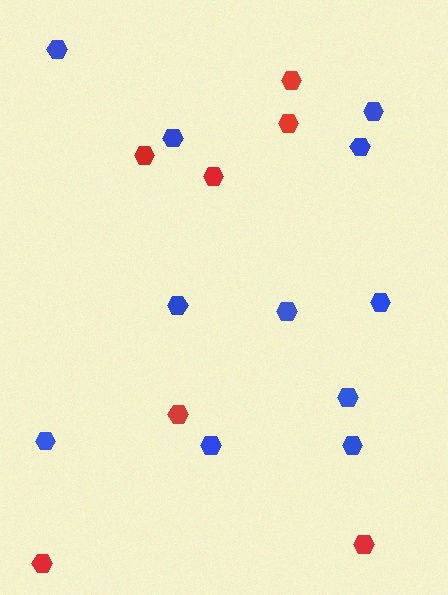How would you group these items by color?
There are 2 groups: one group of red hexagons (7) and one group of blue hexagons (11).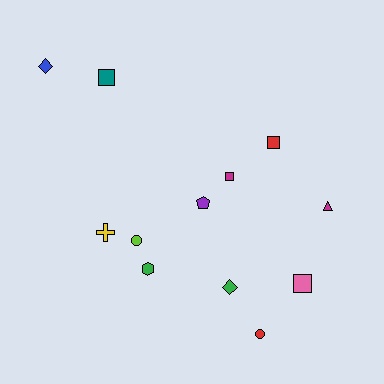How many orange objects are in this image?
There are no orange objects.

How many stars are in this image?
There are no stars.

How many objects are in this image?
There are 12 objects.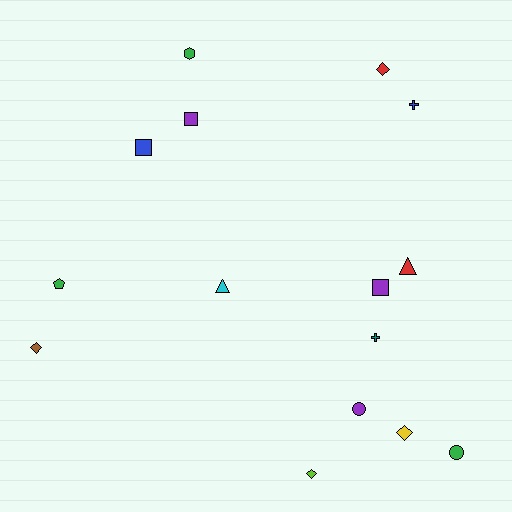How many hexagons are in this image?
There is 1 hexagon.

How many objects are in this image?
There are 15 objects.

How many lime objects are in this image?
There is 1 lime object.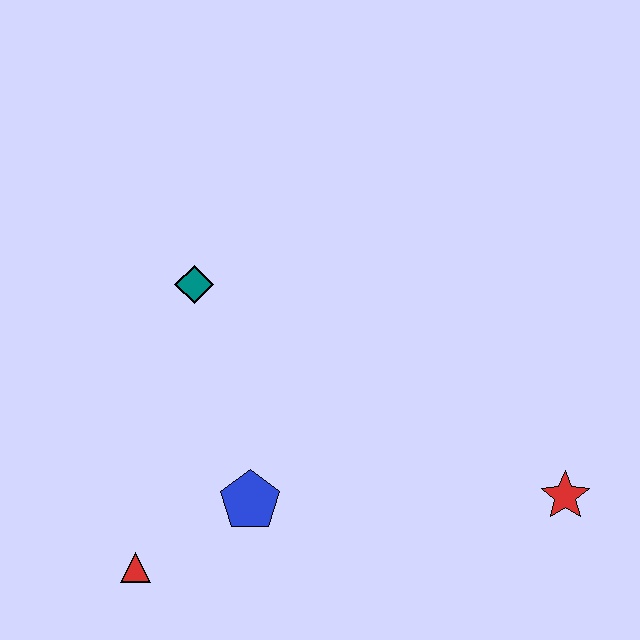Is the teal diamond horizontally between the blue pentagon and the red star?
No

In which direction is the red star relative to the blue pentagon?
The red star is to the right of the blue pentagon.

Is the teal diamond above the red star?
Yes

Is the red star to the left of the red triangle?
No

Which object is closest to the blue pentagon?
The red triangle is closest to the blue pentagon.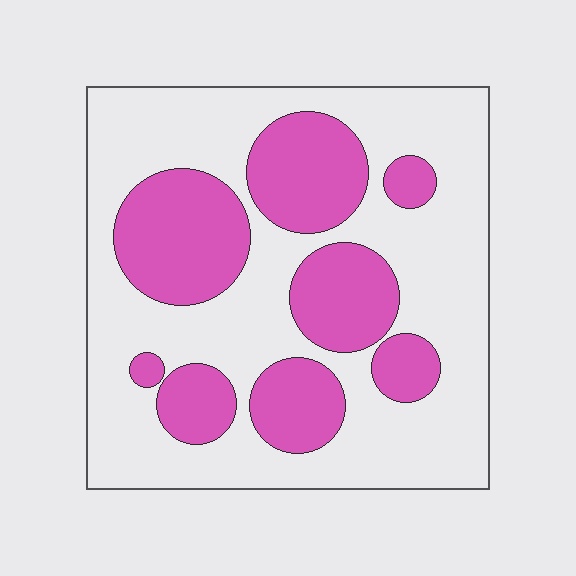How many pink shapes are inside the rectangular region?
8.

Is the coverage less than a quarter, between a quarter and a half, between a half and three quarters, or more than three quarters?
Between a quarter and a half.